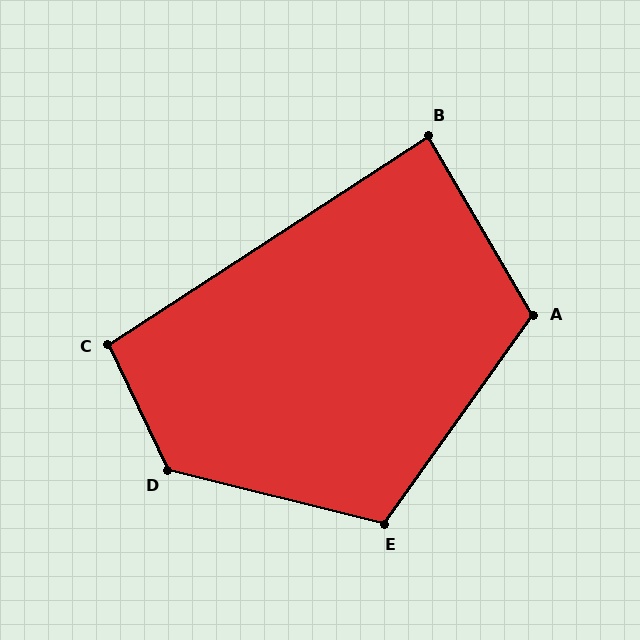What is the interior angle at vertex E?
Approximately 112 degrees (obtuse).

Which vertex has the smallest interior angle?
B, at approximately 87 degrees.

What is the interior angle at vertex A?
Approximately 114 degrees (obtuse).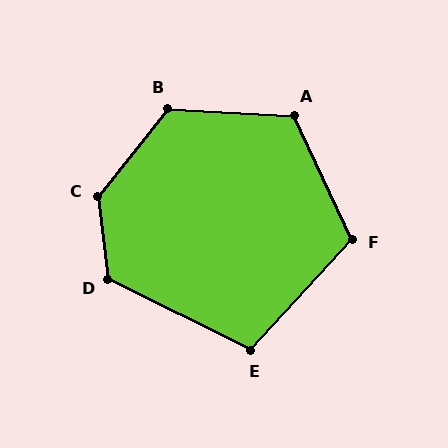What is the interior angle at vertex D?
Approximately 123 degrees (obtuse).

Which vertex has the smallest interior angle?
E, at approximately 106 degrees.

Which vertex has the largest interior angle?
C, at approximately 135 degrees.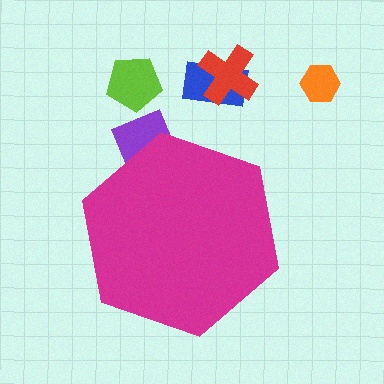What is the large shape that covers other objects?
A magenta hexagon.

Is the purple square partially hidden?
Yes, the purple square is partially hidden behind the magenta hexagon.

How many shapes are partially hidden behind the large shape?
1 shape is partially hidden.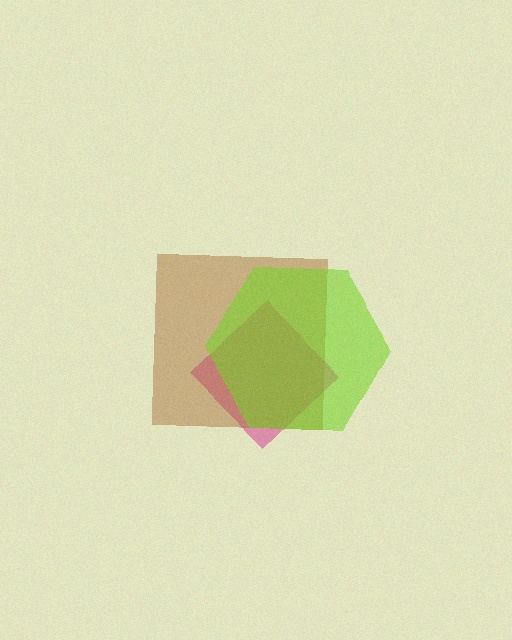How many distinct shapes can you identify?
There are 3 distinct shapes: a pink diamond, a brown square, a lime hexagon.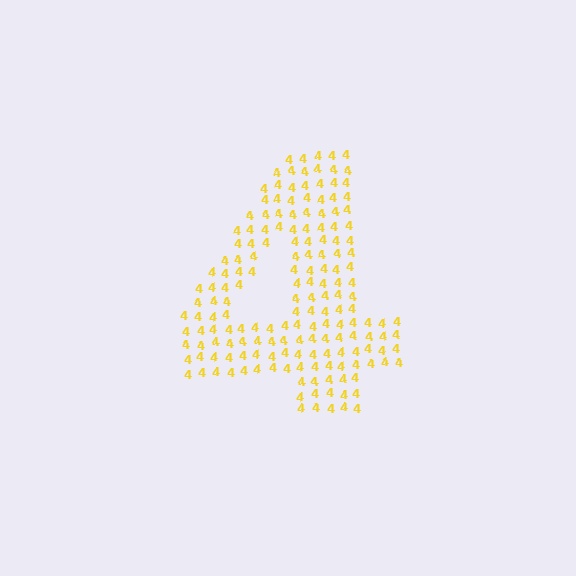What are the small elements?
The small elements are digit 4's.